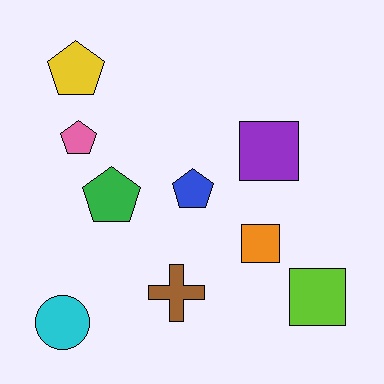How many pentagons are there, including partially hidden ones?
There are 4 pentagons.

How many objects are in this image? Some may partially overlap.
There are 9 objects.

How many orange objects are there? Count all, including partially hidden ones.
There is 1 orange object.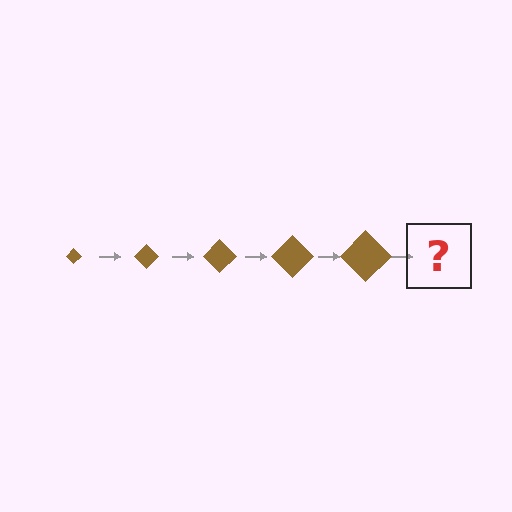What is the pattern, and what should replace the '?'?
The pattern is that the diamond gets progressively larger each step. The '?' should be a brown diamond, larger than the previous one.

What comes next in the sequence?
The next element should be a brown diamond, larger than the previous one.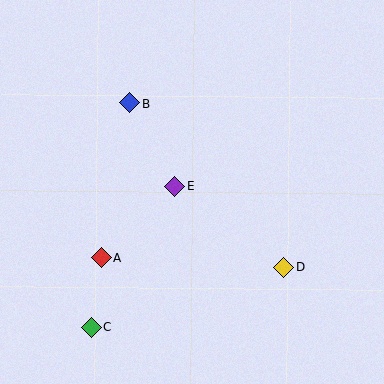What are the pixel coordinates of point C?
Point C is at (91, 327).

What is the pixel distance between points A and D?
The distance between A and D is 183 pixels.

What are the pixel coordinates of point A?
Point A is at (102, 258).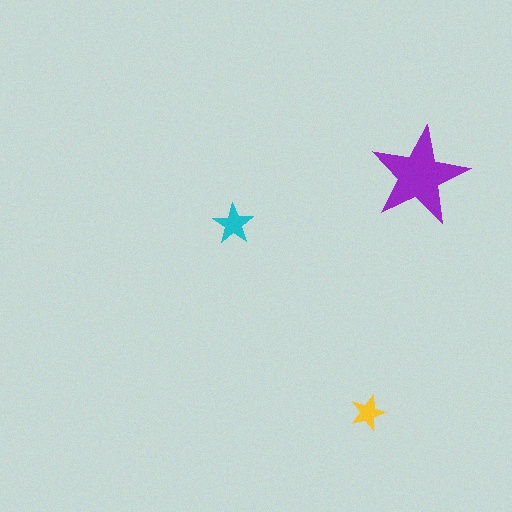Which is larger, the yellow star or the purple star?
The purple one.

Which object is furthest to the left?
The cyan star is leftmost.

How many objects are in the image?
There are 3 objects in the image.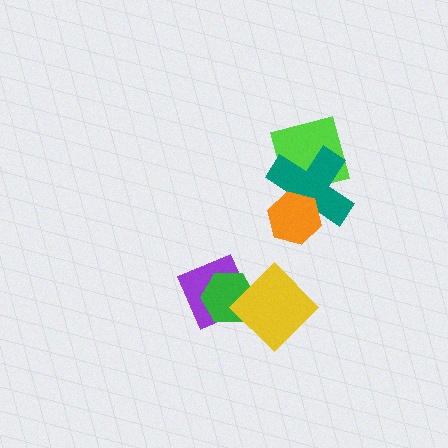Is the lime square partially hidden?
Yes, it is partially covered by another shape.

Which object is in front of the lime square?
The teal cross is in front of the lime square.